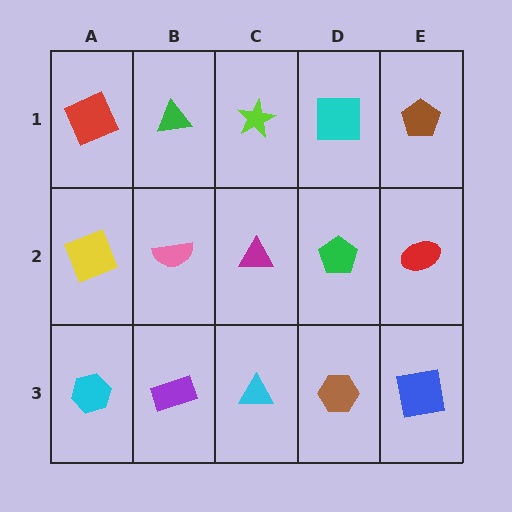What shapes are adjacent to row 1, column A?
A yellow square (row 2, column A), a green triangle (row 1, column B).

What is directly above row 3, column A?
A yellow square.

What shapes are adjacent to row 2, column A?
A red square (row 1, column A), a cyan hexagon (row 3, column A), a pink semicircle (row 2, column B).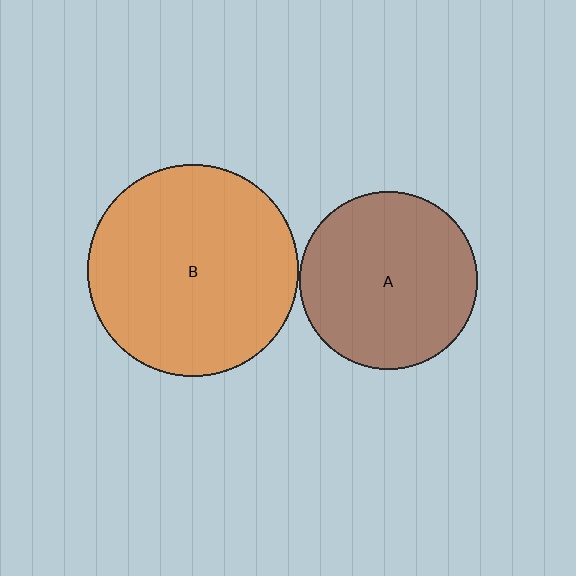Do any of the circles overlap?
No, none of the circles overlap.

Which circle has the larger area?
Circle B (orange).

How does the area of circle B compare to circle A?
Approximately 1.4 times.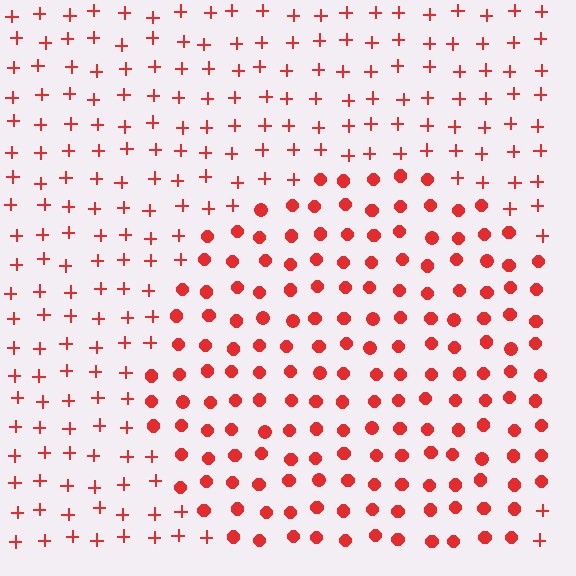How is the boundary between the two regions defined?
The boundary is defined by a change in element shape: circles inside vs. plus signs outside. All elements share the same color and spacing.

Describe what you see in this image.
The image is filled with small red elements arranged in a uniform grid. A circle-shaped region contains circles, while the surrounding area contains plus signs. The boundary is defined purely by the change in element shape.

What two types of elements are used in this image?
The image uses circles inside the circle region and plus signs outside it.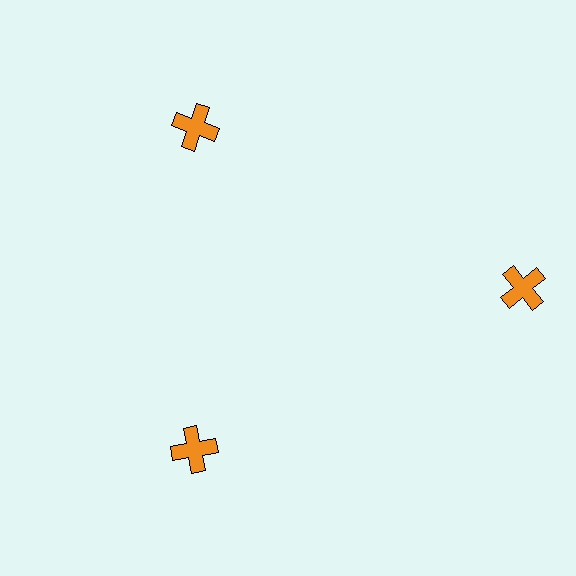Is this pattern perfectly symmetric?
No. The 3 orange crosses are arranged in a ring, but one element near the 3 o'clock position is pushed outward from the center, breaking the 3-fold rotational symmetry.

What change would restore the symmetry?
The symmetry would be restored by moving it inward, back onto the ring so that all 3 crosses sit at equal angles and equal distance from the center.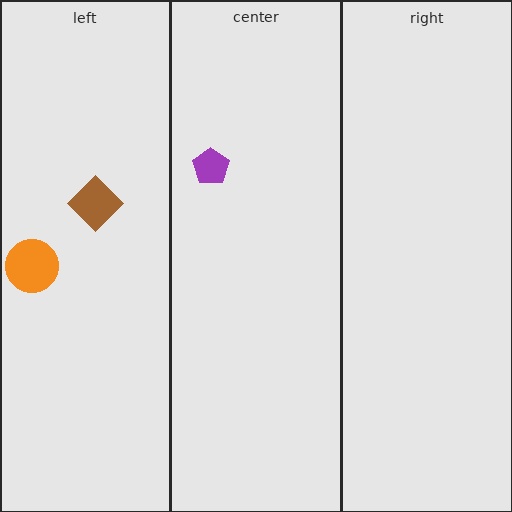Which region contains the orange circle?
The left region.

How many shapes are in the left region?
2.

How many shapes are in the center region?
1.